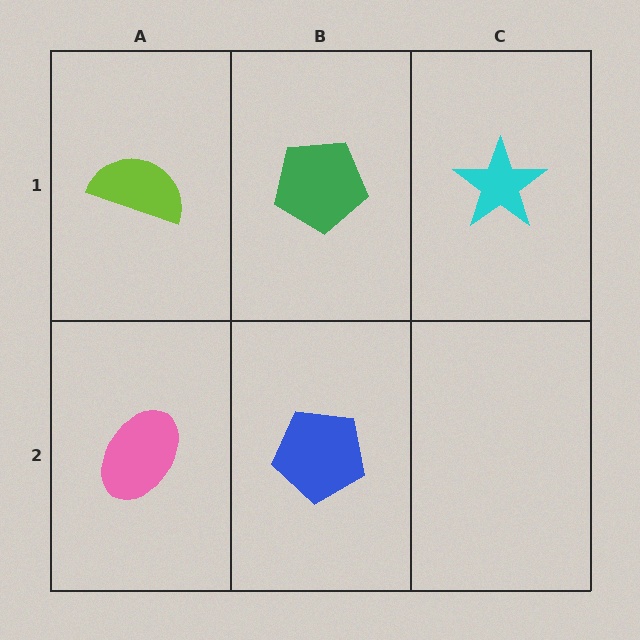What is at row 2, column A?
A pink ellipse.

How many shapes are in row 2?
2 shapes.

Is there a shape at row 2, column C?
No, that cell is empty.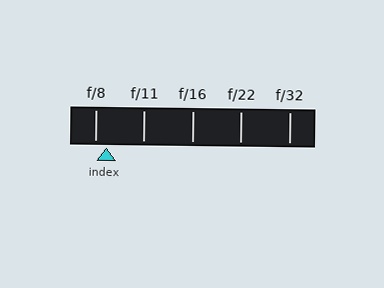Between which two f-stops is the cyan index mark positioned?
The index mark is between f/8 and f/11.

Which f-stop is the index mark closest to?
The index mark is closest to f/8.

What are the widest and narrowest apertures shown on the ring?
The widest aperture shown is f/8 and the narrowest is f/32.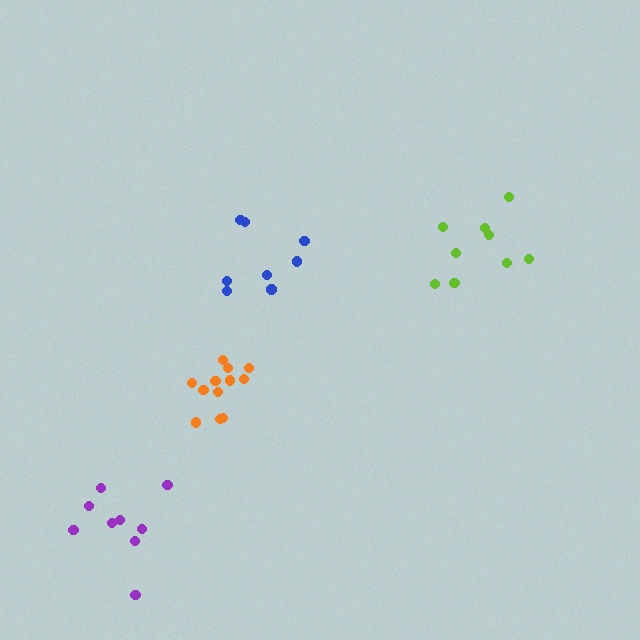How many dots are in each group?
Group 1: 8 dots, Group 2: 9 dots, Group 3: 9 dots, Group 4: 12 dots (38 total).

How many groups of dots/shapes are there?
There are 4 groups.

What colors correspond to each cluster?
The clusters are colored: blue, purple, lime, orange.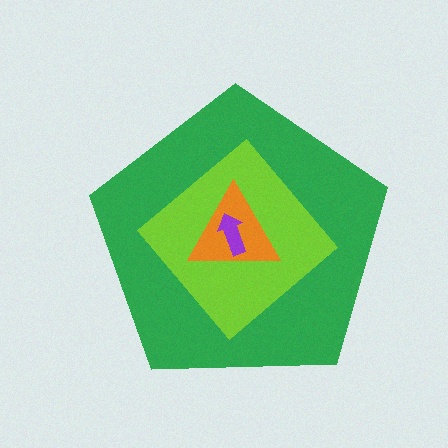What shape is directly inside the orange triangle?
The purple arrow.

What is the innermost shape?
The purple arrow.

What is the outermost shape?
The green pentagon.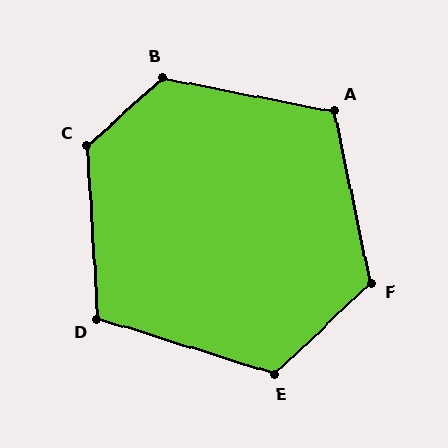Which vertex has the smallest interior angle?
D, at approximately 111 degrees.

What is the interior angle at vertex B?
Approximately 128 degrees (obtuse).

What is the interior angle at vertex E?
Approximately 120 degrees (obtuse).